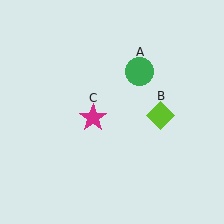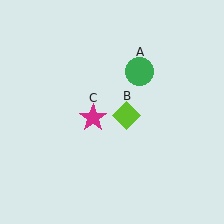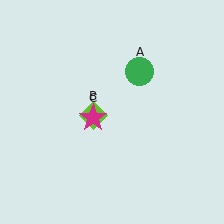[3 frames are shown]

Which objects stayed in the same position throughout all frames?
Green circle (object A) and magenta star (object C) remained stationary.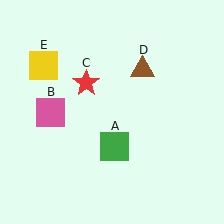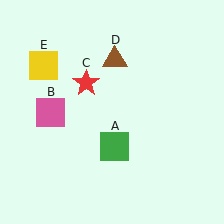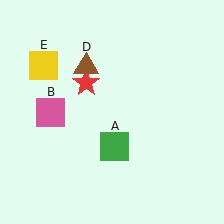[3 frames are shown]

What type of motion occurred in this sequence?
The brown triangle (object D) rotated counterclockwise around the center of the scene.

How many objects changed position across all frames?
1 object changed position: brown triangle (object D).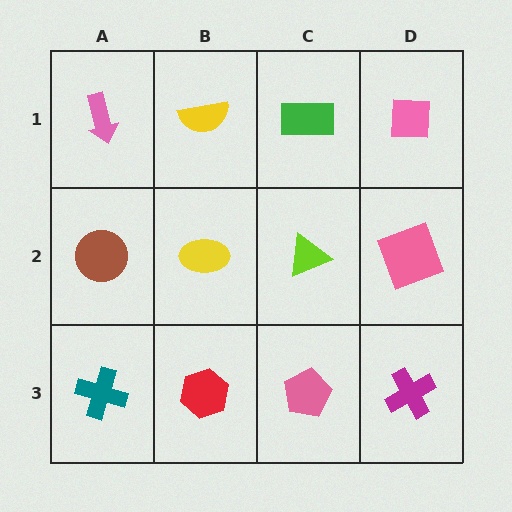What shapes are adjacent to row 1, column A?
A brown circle (row 2, column A), a yellow semicircle (row 1, column B).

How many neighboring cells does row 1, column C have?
3.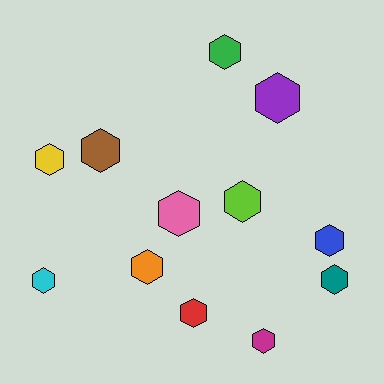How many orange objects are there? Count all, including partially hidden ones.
There is 1 orange object.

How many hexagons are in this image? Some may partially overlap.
There are 12 hexagons.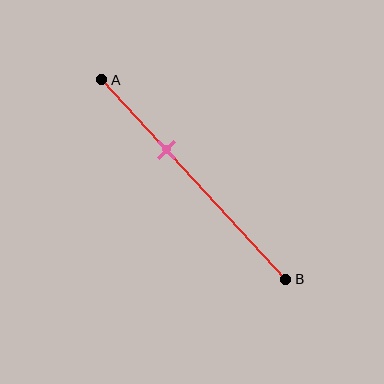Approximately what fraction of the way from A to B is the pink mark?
The pink mark is approximately 35% of the way from A to B.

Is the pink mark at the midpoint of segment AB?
No, the mark is at about 35% from A, not at the 50% midpoint.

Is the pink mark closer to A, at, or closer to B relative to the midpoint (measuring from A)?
The pink mark is closer to point A than the midpoint of segment AB.